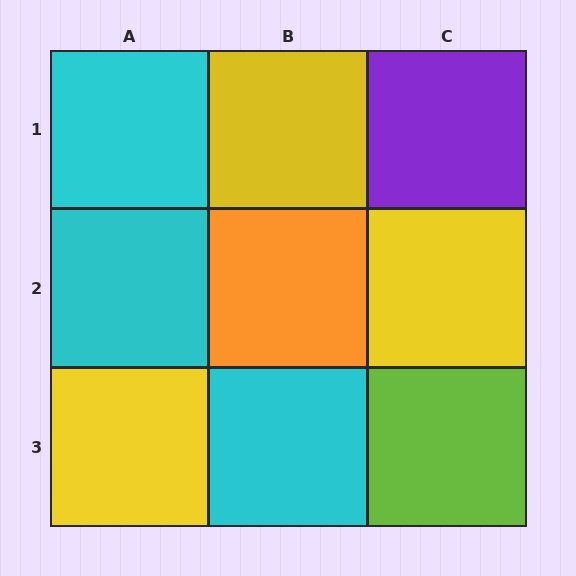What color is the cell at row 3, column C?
Lime.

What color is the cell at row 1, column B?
Yellow.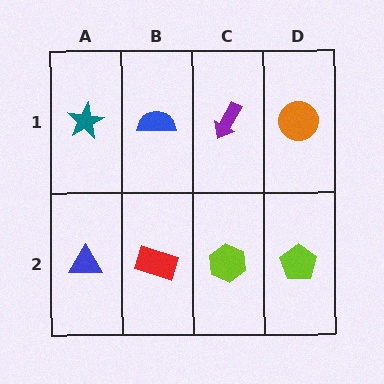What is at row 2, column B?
A red rectangle.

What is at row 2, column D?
A lime pentagon.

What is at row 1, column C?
A purple arrow.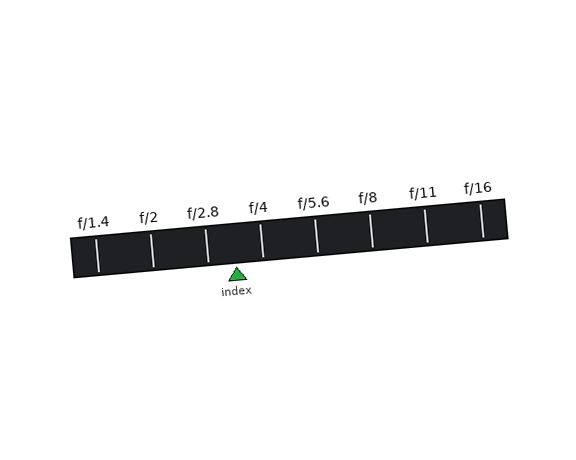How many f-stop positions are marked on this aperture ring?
There are 8 f-stop positions marked.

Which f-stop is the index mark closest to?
The index mark is closest to f/4.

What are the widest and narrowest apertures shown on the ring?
The widest aperture shown is f/1.4 and the narrowest is f/16.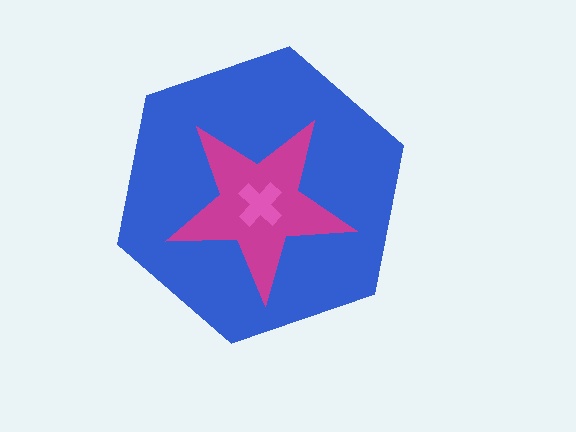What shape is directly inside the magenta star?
The pink cross.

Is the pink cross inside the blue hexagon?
Yes.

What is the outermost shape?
The blue hexagon.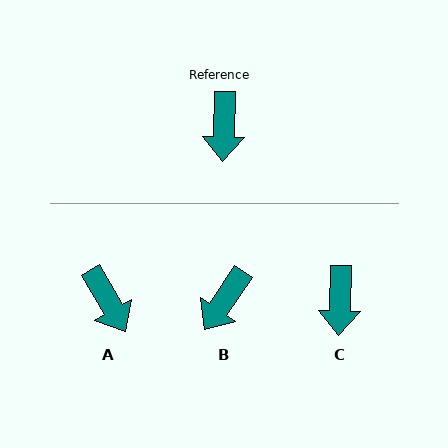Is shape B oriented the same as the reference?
No, it is off by about 32 degrees.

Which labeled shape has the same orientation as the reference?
C.